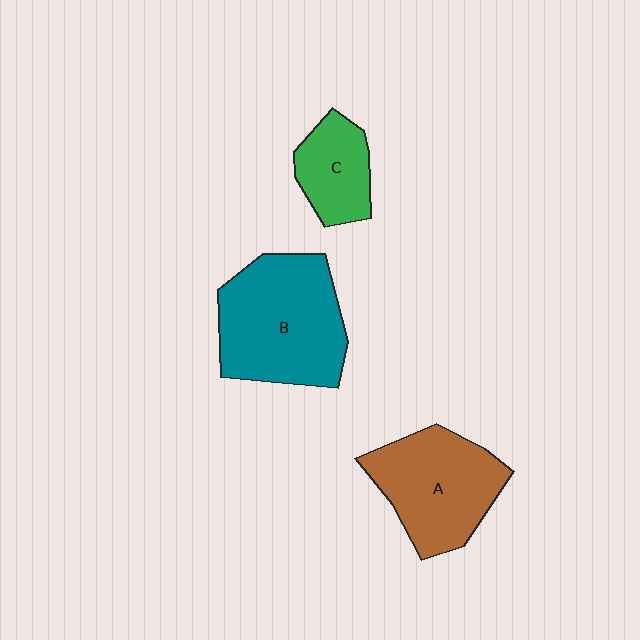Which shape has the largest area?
Shape B (teal).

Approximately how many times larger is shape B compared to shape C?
Approximately 2.2 times.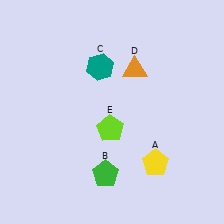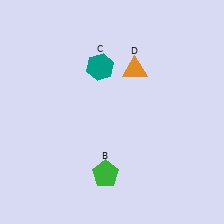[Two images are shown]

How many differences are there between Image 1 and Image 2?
There are 2 differences between the two images.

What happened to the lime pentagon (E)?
The lime pentagon (E) was removed in Image 2. It was in the bottom-left area of Image 1.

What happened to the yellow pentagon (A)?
The yellow pentagon (A) was removed in Image 2. It was in the bottom-right area of Image 1.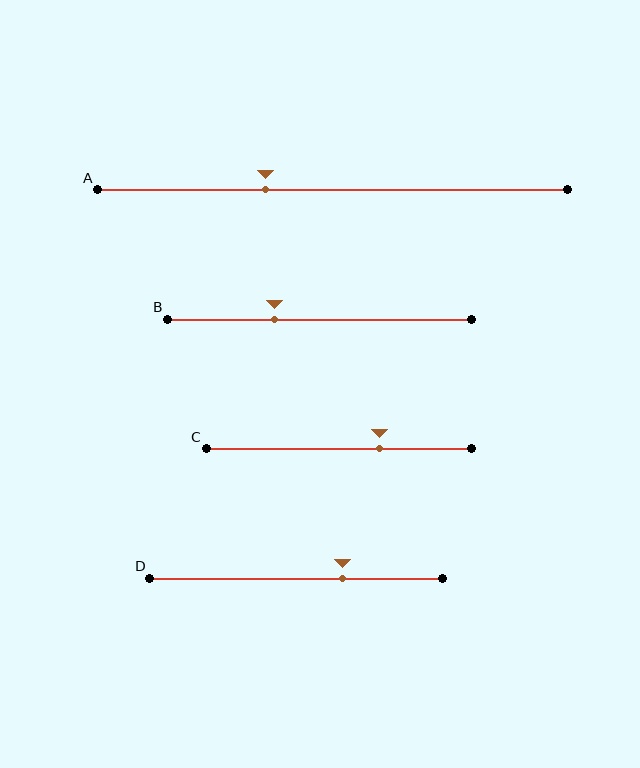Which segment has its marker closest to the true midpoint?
Segment A has its marker closest to the true midpoint.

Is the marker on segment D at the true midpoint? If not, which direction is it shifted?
No, the marker on segment D is shifted to the right by about 16% of the segment length.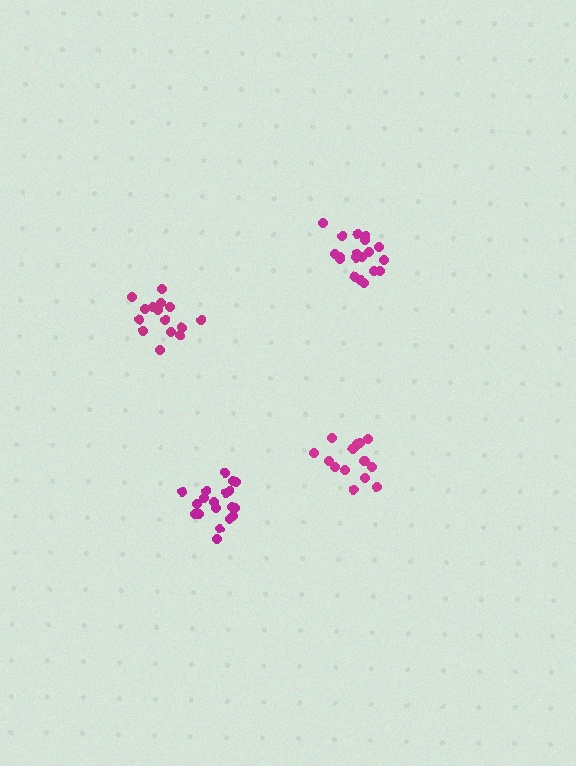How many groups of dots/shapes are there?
There are 4 groups.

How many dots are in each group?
Group 1: 19 dots, Group 2: 17 dots, Group 3: 15 dots, Group 4: 19 dots (70 total).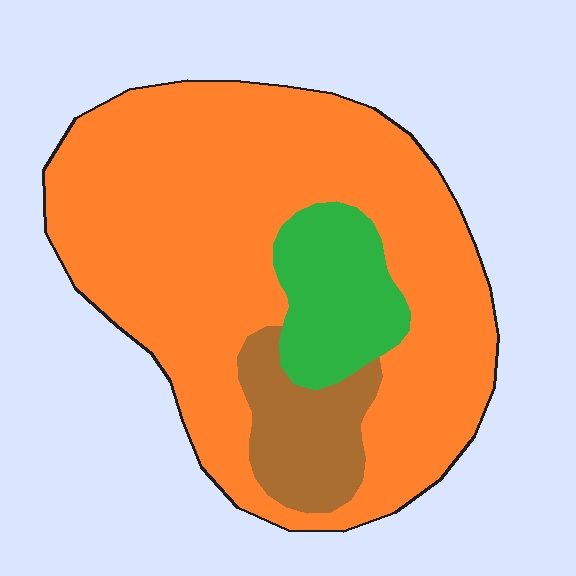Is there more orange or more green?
Orange.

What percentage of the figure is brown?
Brown covers around 10% of the figure.